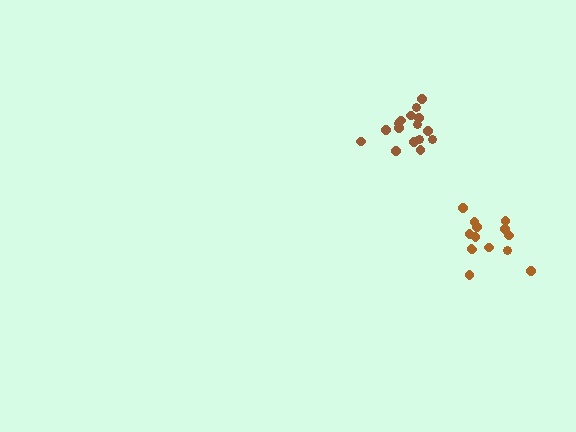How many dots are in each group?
Group 1: 16 dots, Group 2: 14 dots (30 total).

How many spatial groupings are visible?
There are 2 spatial groupings.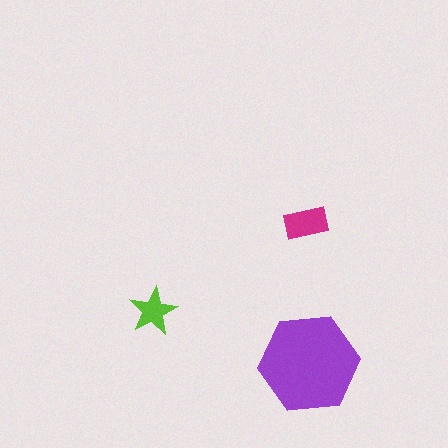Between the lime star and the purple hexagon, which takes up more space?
The purple hexagon.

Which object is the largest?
The purple hexagon.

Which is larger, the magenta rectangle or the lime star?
The magenta rectangle.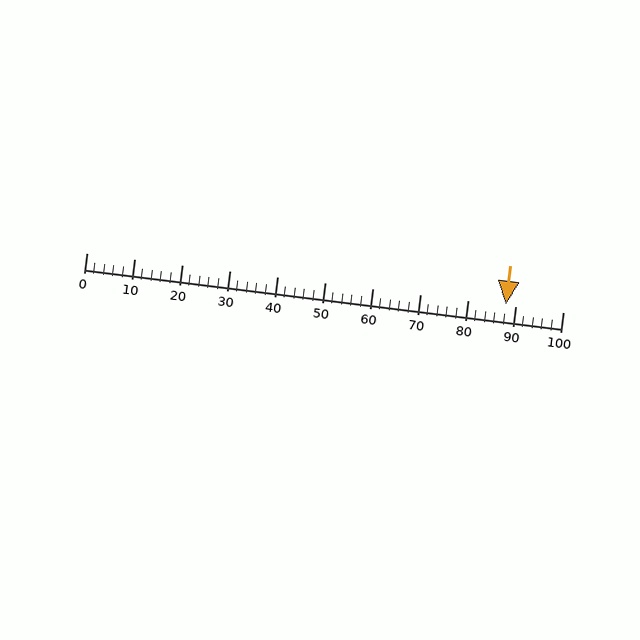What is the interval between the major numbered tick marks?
The major tick marks are spaced 10 units apart.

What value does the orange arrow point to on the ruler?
The orange arrow points to approximately 88.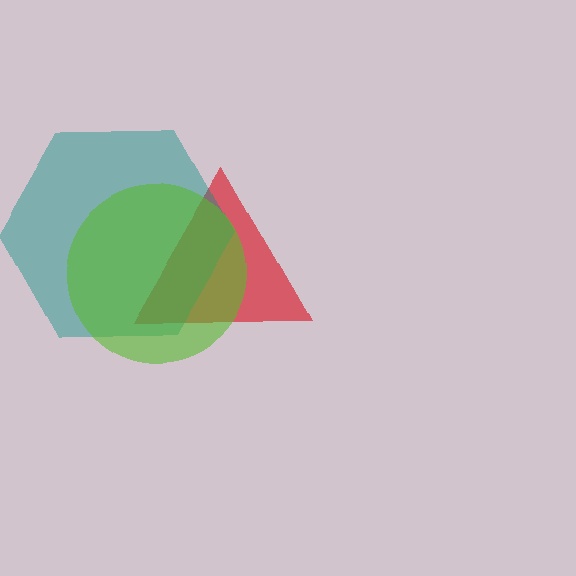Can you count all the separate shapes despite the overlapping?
Yes, there are 3 separate shapes.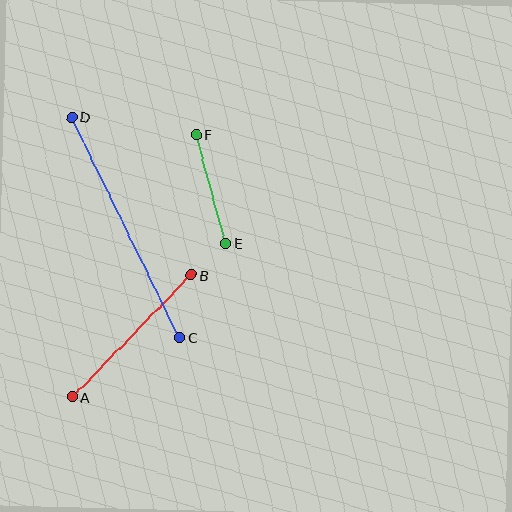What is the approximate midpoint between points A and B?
The midpoint is at approximately (132, 336) pixels.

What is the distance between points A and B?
The distance is approximately 171 pixels.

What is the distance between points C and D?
The distance is approximately 245 pixels.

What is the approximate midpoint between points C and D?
The midpoint is at approximately (126, 228) pixels.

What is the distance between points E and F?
The distance is approximately 113 pixels.